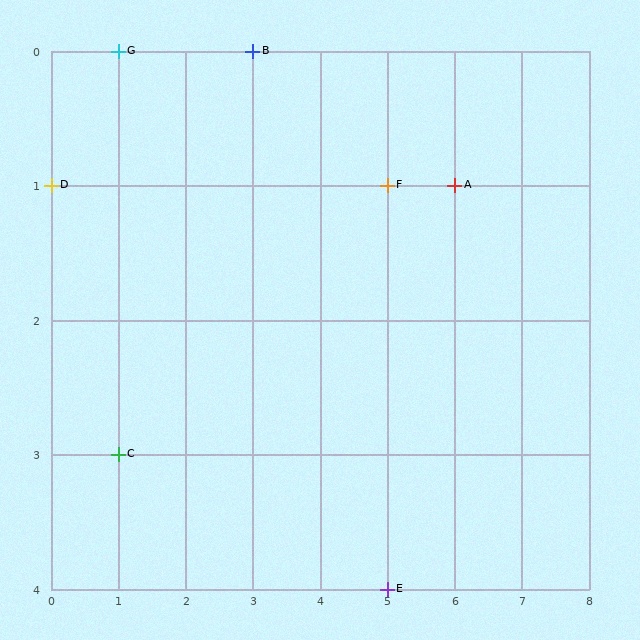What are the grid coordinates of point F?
Point F is at grid coordinates (5, 1).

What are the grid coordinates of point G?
Point G is at grid coordinates (1, 0).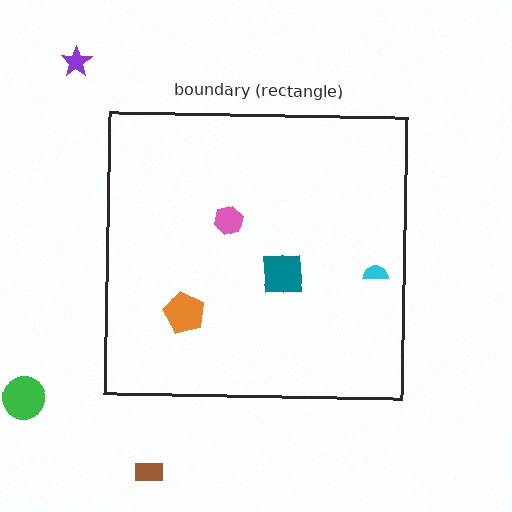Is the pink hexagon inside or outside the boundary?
Inside.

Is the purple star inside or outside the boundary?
Outside.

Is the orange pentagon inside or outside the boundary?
Inside.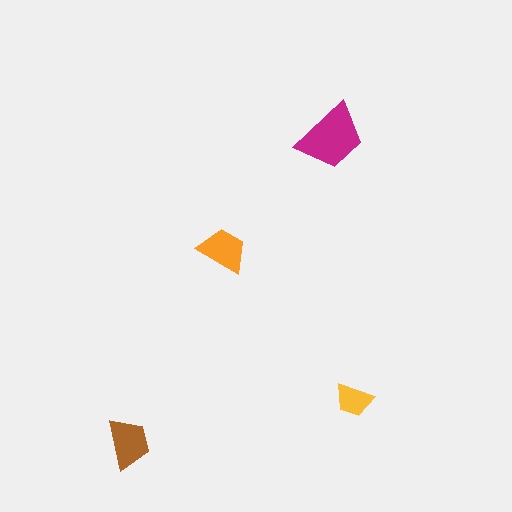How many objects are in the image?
There are 4 objects in the image.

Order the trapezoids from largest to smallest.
the magenta one, the brown one, the orange one, the yellow one.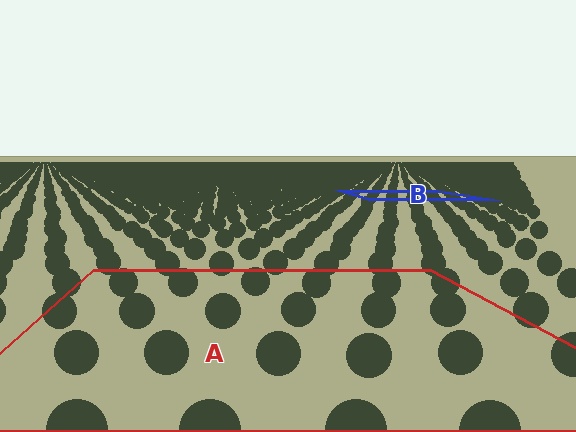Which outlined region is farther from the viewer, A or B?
Region B is farther from the viewer — the texture elements inside it appear smaller and more densely packed.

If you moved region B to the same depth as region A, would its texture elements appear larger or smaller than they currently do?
They would appear larger. At a closer depth, the same texture elements are projected at a bigger on-screen size.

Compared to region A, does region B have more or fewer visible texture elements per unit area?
Region B has more texture elements per unit area — they are packed more densely because it is farther away.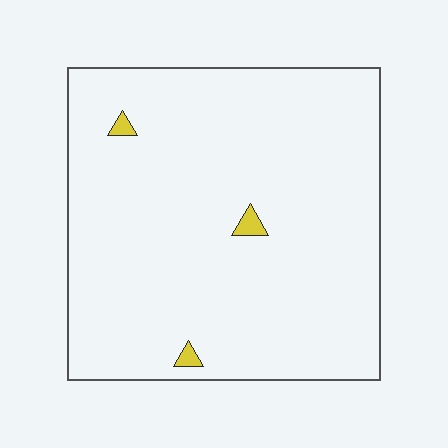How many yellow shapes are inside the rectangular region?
3.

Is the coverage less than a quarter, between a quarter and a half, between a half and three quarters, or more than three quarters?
Less than a quarter.